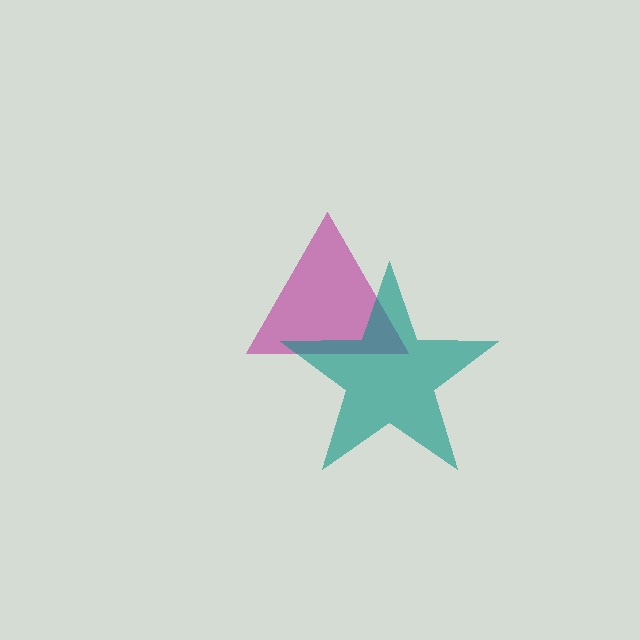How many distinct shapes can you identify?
There are 2 distinct shapes: a magenta triangle, a teal star.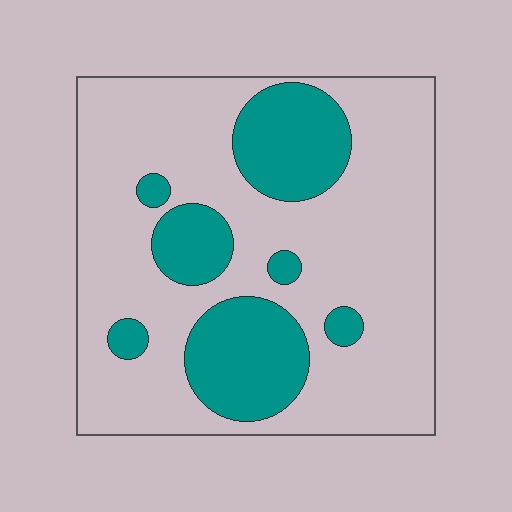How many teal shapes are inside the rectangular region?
7.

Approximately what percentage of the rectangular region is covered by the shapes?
Approximately 25%.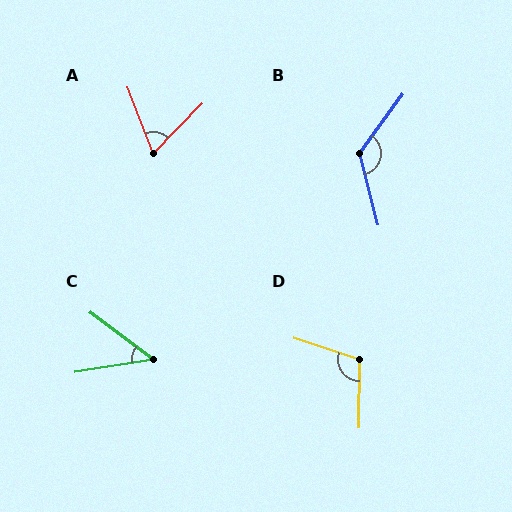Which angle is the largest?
B, at approximately 129 degrees.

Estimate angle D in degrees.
Approximately 108 degrees.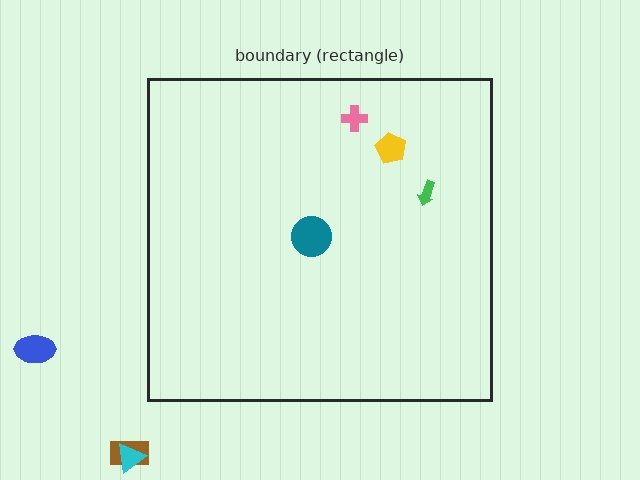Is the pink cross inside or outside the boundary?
Inside.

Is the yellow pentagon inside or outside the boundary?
Inside.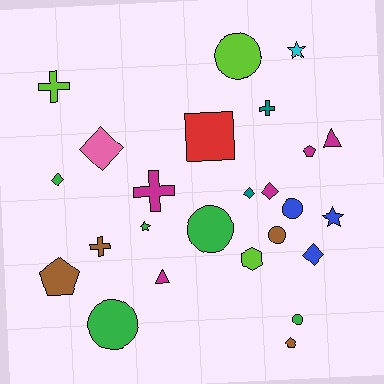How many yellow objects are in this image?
There are no yellow objects.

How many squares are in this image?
There is 1 square.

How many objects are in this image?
There are 25 objects.